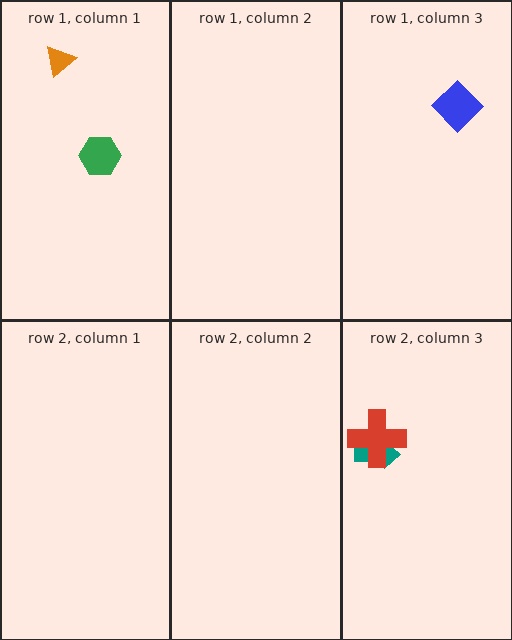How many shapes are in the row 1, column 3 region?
1.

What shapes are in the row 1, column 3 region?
The blue diamond.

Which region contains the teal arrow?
The row 2, column 3 region.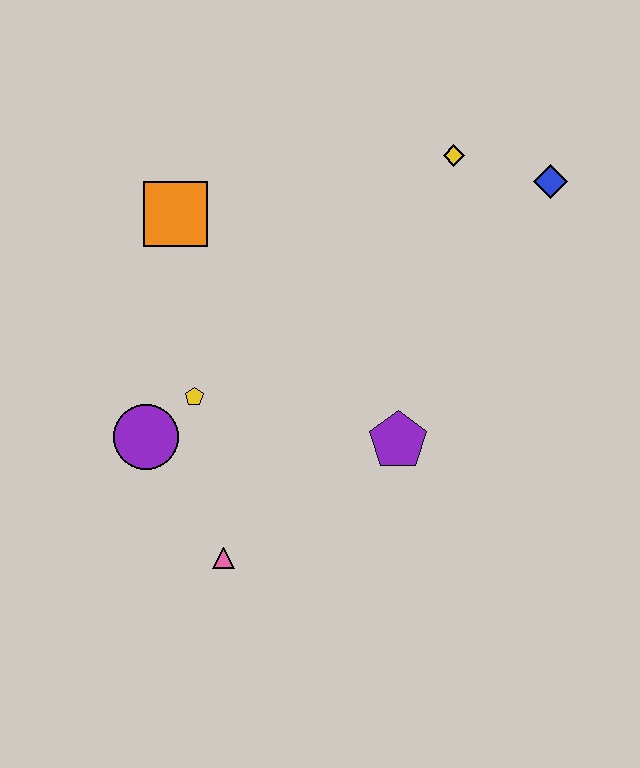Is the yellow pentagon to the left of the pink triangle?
Yes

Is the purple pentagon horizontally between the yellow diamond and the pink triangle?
Yes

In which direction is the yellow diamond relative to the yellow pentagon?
The yellow diamond is to the right of the yellow pentagon.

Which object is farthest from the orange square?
The blue diamond is farthest from the orange square.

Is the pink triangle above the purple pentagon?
No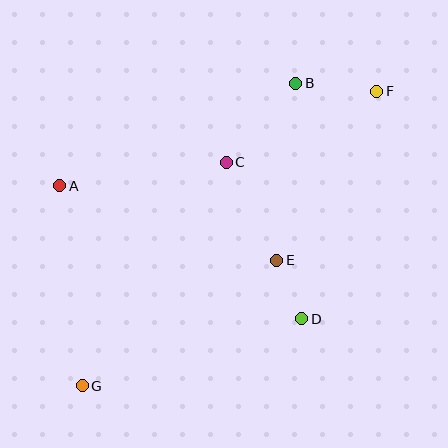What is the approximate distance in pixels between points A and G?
The distance between A and G is approximately 201 pixels.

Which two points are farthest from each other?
Points F and G are farthest from each other.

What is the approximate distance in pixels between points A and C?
The distance between A and C is approximately 168 pixels.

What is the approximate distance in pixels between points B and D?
The distance between B and D is approximately 236 pixels.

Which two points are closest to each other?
Points D and E are closest to each other.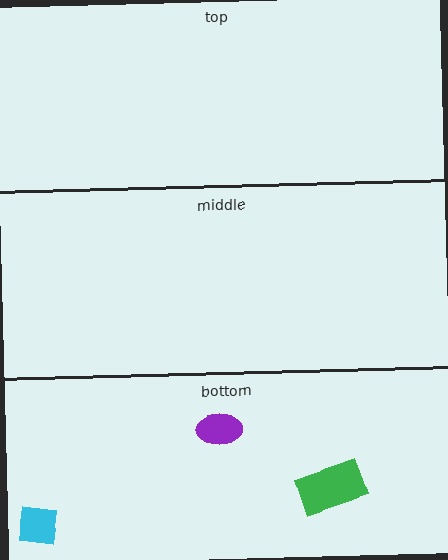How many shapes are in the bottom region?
3.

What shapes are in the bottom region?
The green rectangle, the purple ellipse, the cyan square.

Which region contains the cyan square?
The bottom region.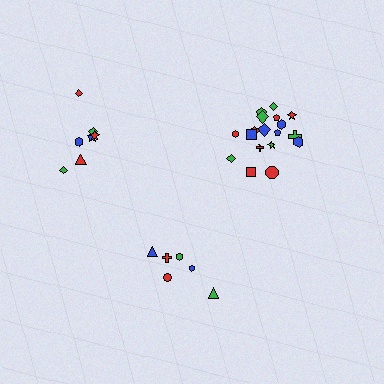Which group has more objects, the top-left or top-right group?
The top-right group.